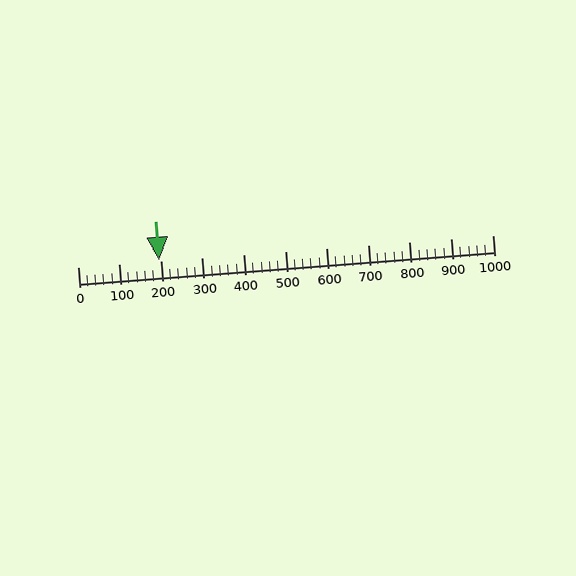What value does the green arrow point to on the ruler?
The green arrow points to approximately 196.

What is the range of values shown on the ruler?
The ruler shows values from 0 to 1000.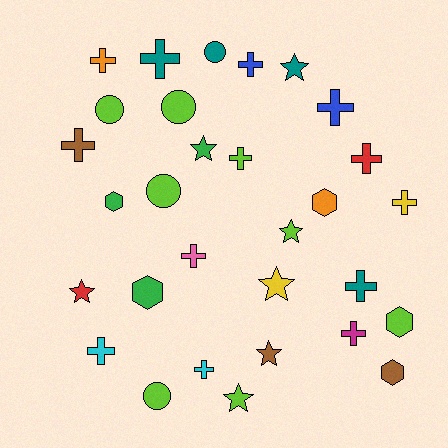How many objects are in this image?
There are 30 objects.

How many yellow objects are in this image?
There are 2 yellow objects.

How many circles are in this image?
There are 5 circles.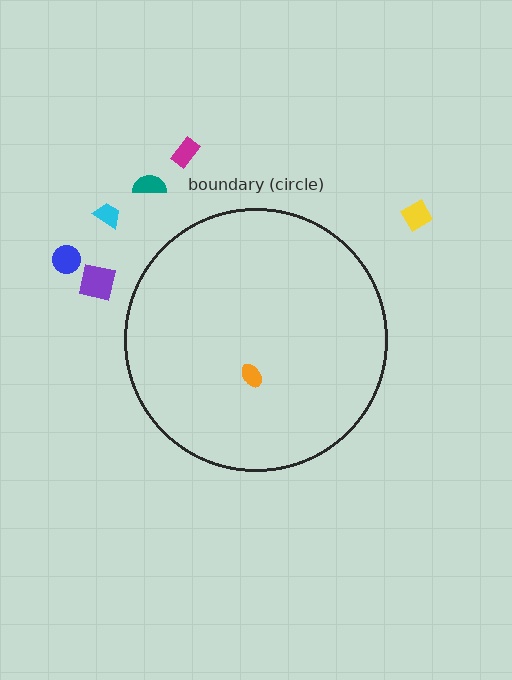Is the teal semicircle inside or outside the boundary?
Outside.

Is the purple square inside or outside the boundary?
Outside.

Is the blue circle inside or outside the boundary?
Outside.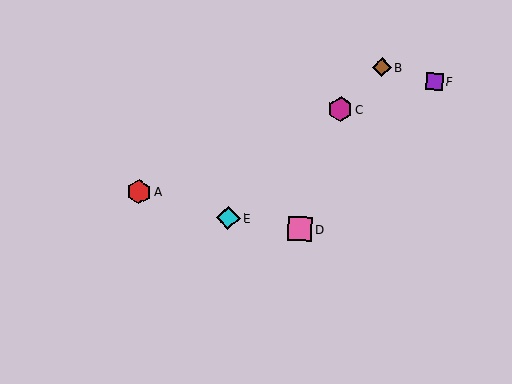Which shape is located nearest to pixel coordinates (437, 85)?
The purple square (labeled F) at (434, 81) is nearest to that location.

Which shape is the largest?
The magenta hexagon (labeled C) is the largest.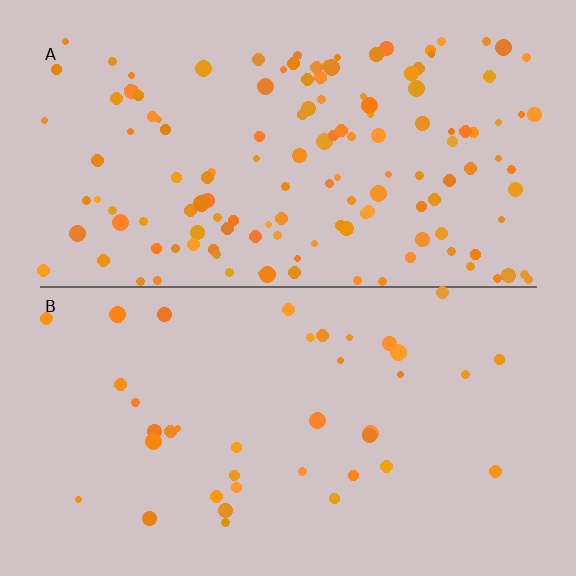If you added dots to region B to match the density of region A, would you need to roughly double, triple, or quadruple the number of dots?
Approximately triple.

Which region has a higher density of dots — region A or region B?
A (the top).